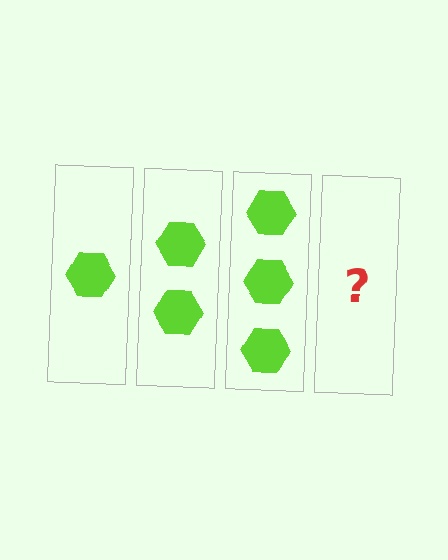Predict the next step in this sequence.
The next step is 4 hexagons.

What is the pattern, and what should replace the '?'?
The pattern is that each step adds one more hexagon. The '?' should be 4 hexagons.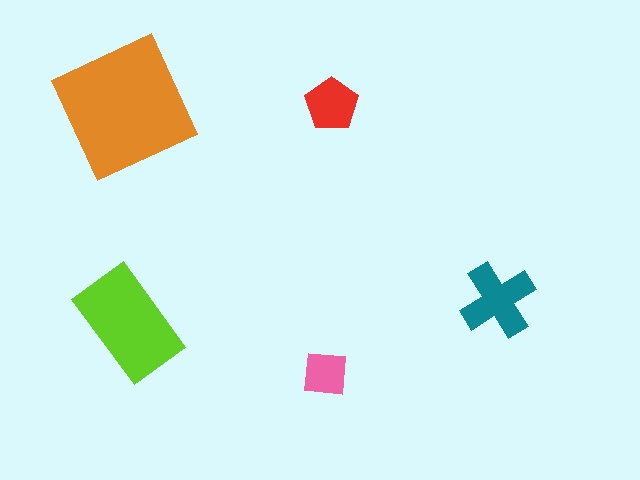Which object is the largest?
The orange square.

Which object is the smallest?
The pink square.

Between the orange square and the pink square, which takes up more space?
The orange square.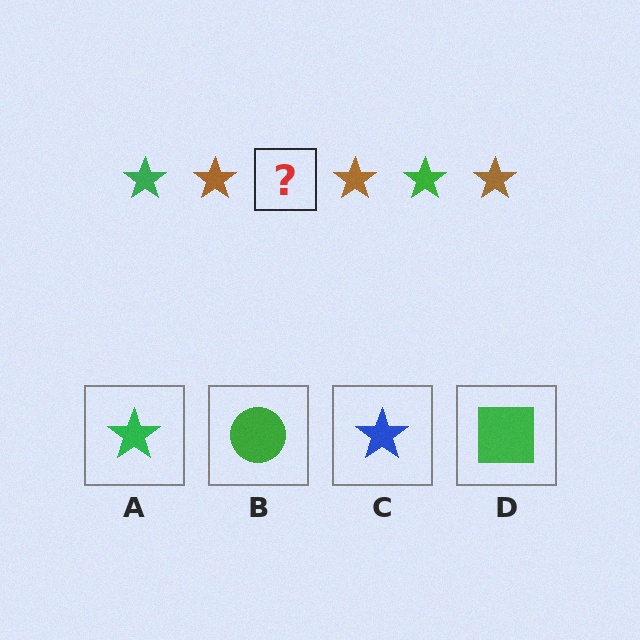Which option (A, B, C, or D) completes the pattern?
A.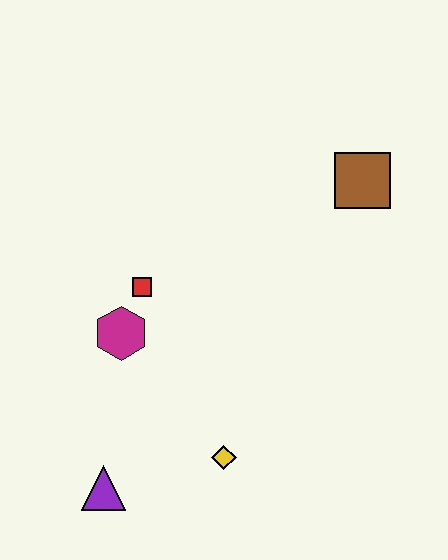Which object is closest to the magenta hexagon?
The red square is closest to the magenta hexagon.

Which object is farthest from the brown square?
The purple triangle is farthest from the brown square.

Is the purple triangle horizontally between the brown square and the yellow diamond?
No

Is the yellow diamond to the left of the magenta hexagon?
No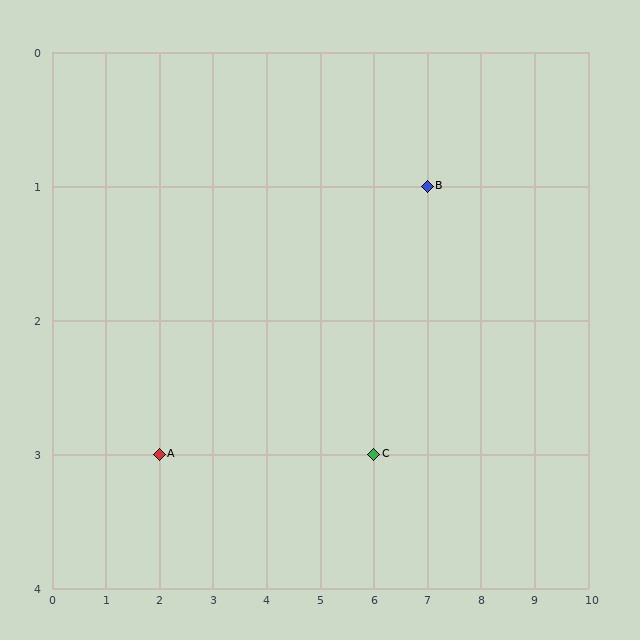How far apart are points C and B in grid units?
Points C and B are 1 column and 2 rows apart (about 2.2 grid units diagonally).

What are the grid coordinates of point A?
Point A is at grid coordinates (2, 3).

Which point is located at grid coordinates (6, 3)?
Point C is at (6, 3).